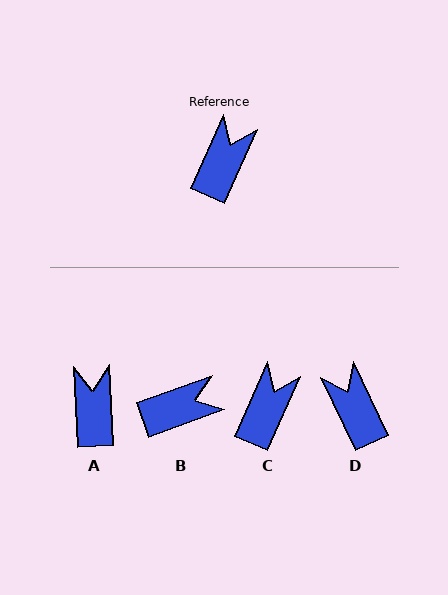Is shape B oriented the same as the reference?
No, it is off by about 47 degrees.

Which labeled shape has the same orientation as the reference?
C.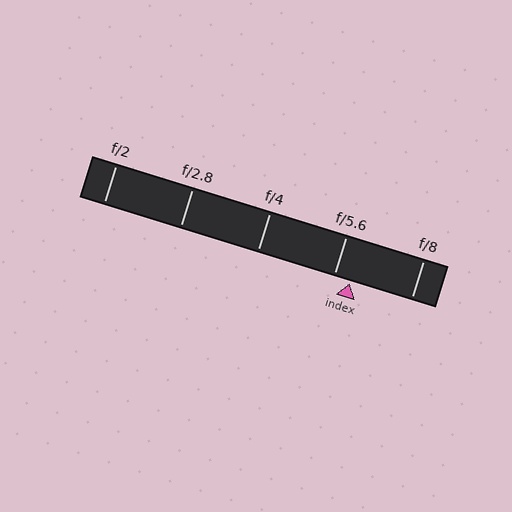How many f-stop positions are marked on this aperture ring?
There are 5 f-stop positions marked.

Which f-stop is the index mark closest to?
The index mark is closest to f/5.6.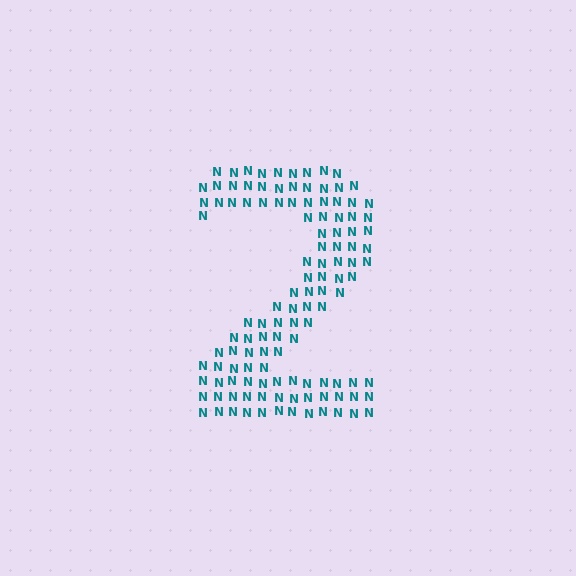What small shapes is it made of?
It is made of small letter N's.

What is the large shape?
The large shape is the digit 2.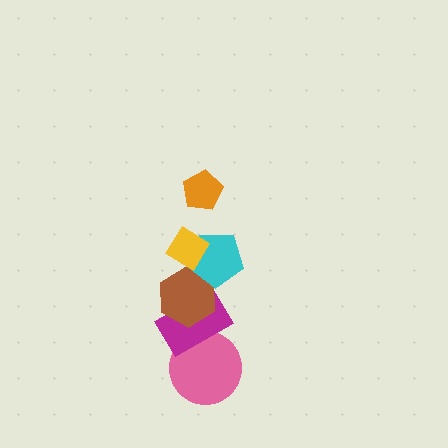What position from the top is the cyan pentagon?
The cyan pentagon is 3rd from the top.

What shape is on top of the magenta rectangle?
The brown hexagon is on top of the magenta rectangle.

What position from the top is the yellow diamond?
The yellow diamond is 2nd from the top.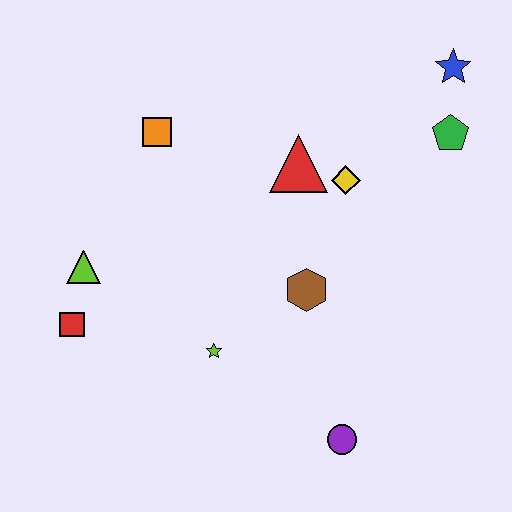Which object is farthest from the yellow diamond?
The red square is farthest from the yellow diamond.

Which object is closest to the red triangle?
The yellow diamond is closest to the red triangle.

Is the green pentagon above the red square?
Yes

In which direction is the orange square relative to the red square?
The orange square is above the red square.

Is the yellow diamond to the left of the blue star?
Yes